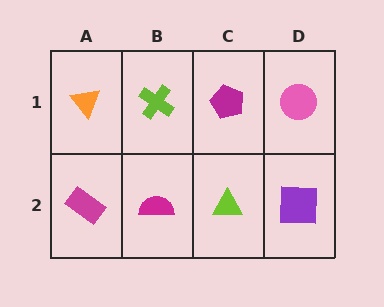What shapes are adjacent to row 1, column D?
A purple square (row 2, column D), a magenta pentagon (row 1, column C).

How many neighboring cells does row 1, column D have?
2.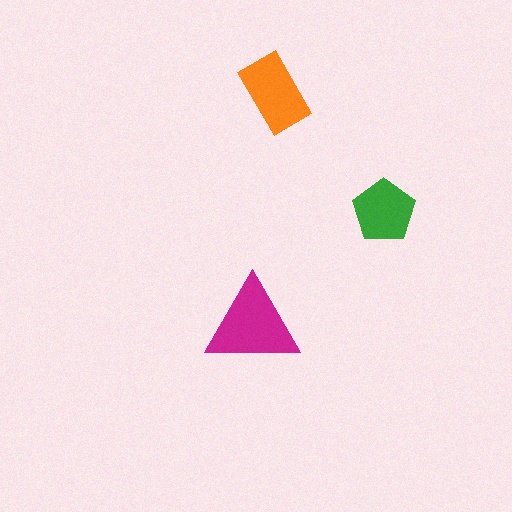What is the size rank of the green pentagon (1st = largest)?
3rd.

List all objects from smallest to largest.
The green pentagon, the orange rectangle, the magenta triangle.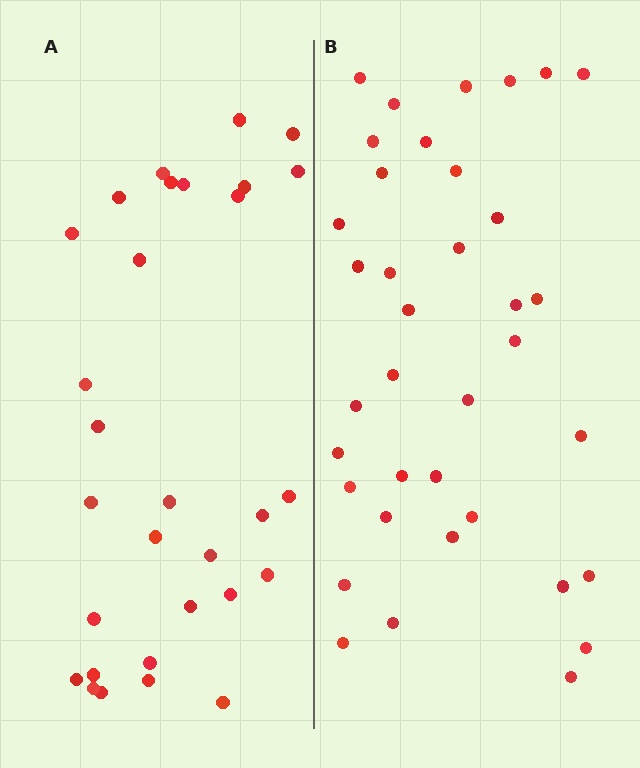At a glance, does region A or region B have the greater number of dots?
Region B (the right region) has more dots.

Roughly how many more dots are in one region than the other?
Region B has roughly 8 or so more dots than region A.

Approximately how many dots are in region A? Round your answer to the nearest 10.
About 30 dots.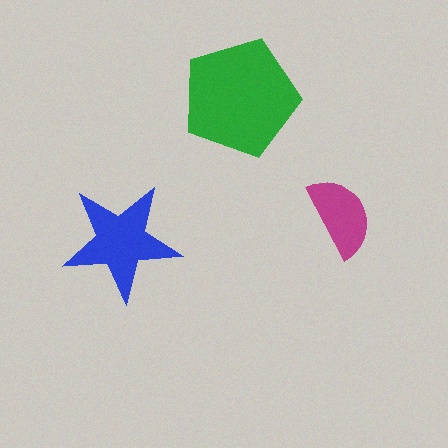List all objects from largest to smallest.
The green pentagon, the blue star, the magenta semicircle.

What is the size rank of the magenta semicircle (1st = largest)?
3rd.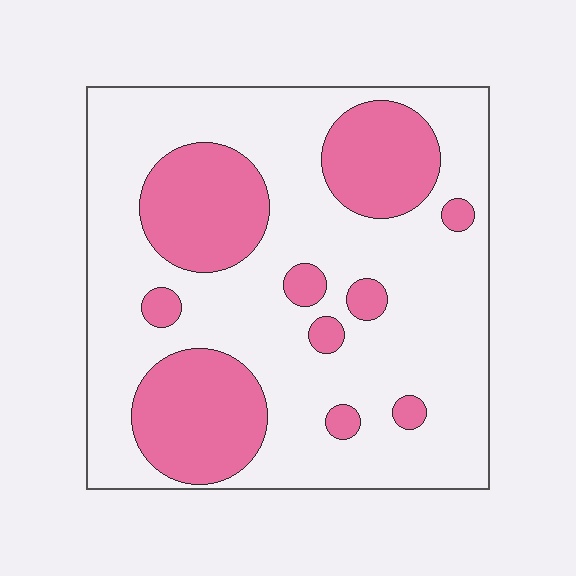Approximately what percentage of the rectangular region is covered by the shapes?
Approximately 30%.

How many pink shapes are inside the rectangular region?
10.